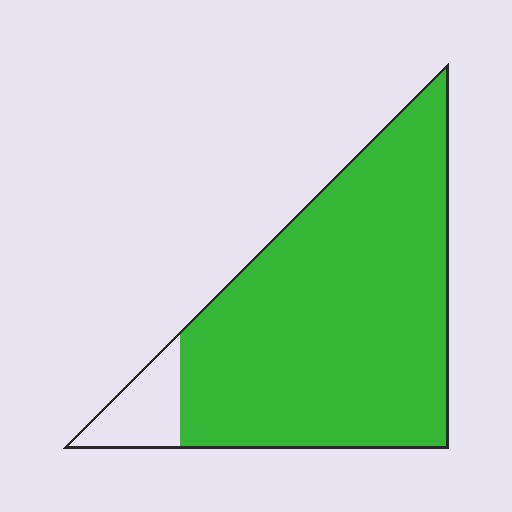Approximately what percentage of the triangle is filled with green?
Approximately 90%.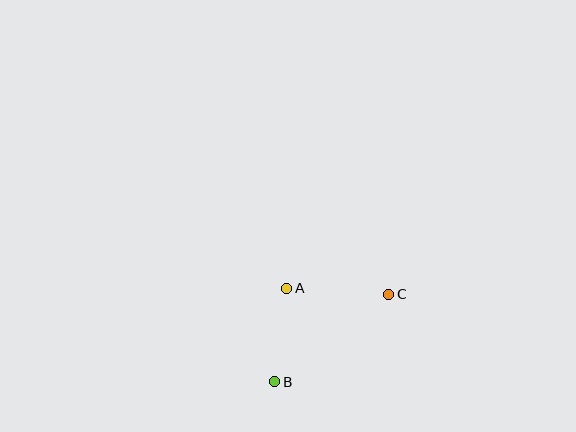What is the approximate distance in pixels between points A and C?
The distance between A and C is approximately 102 pixels.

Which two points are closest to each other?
Points A and B are closest to each other.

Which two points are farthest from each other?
Points B and C are farthest from each other.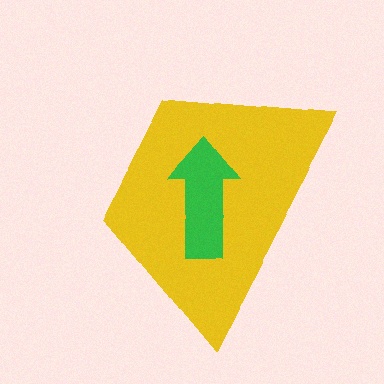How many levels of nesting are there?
2.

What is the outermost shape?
The yellow trapezoid.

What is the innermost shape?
The green arrow.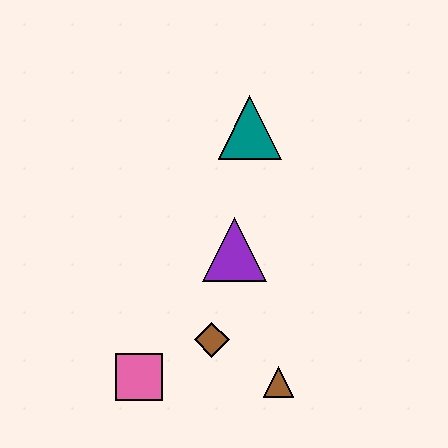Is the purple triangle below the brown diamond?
No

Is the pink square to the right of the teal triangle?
No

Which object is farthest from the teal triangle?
The pink square is farthest from the teal triangle.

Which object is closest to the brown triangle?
The brown diamond is closest to the brown triangle.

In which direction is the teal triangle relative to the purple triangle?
The teal triangle is above the purple triangle.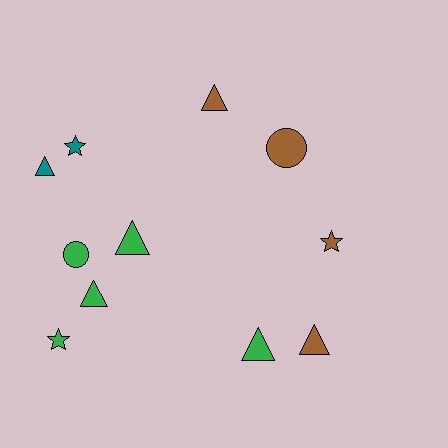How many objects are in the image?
There are 11 objects.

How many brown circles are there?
There is 1 brown circle.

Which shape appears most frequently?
Triangle, with 6 objects.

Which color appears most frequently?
Green, with 5 objects.